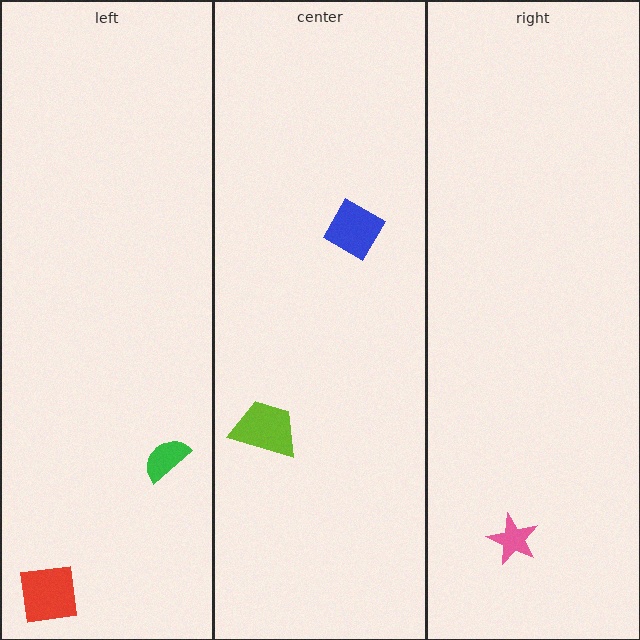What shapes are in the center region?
The blue diamond, the lime trapezoid.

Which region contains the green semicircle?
The left region.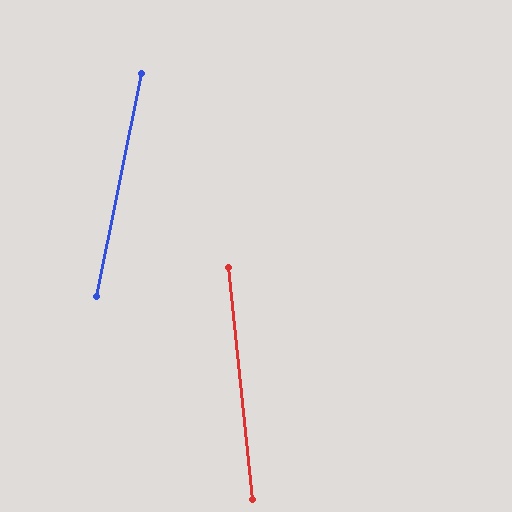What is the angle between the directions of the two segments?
Approximately 17 degrees.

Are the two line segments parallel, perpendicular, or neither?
Neither parallel nor perpendicular — they differ by about 17°.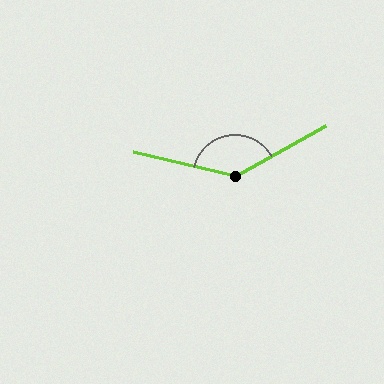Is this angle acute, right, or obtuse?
It is obtuse.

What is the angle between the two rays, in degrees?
Approximately 138 degrees.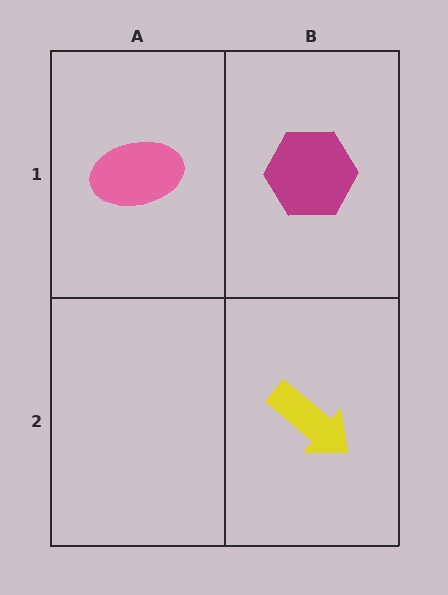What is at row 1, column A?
A pink ellipse.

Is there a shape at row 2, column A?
No, that cell is empty.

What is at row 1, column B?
A magenta hexagon.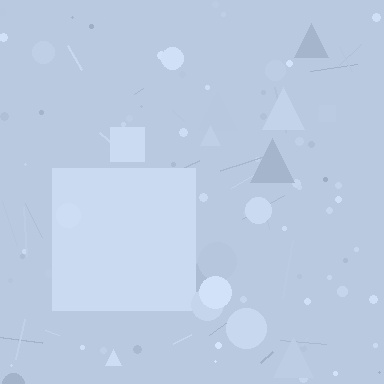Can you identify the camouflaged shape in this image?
The camouflaged shape is a square.